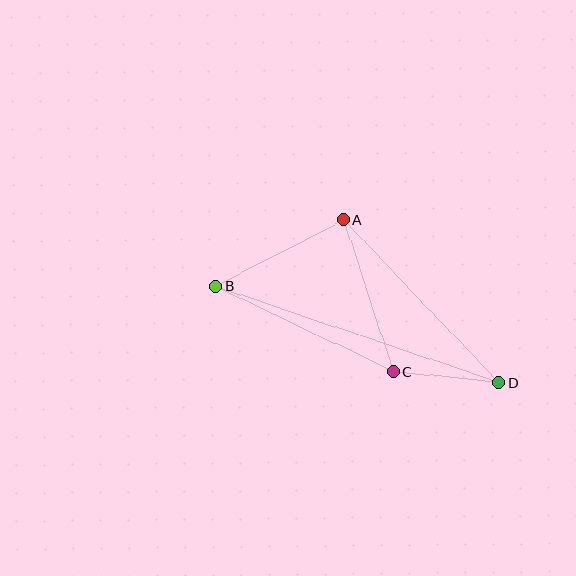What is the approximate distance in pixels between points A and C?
The distance between A and C is approximately 159 pixels.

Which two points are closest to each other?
Points C and D are closest to each other.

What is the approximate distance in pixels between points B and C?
The distance between B and C is approximately 197 pixels.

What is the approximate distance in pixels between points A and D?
The distance between A and D is approximately 224 pixels.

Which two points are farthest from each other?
Points B and D are farthest from each other.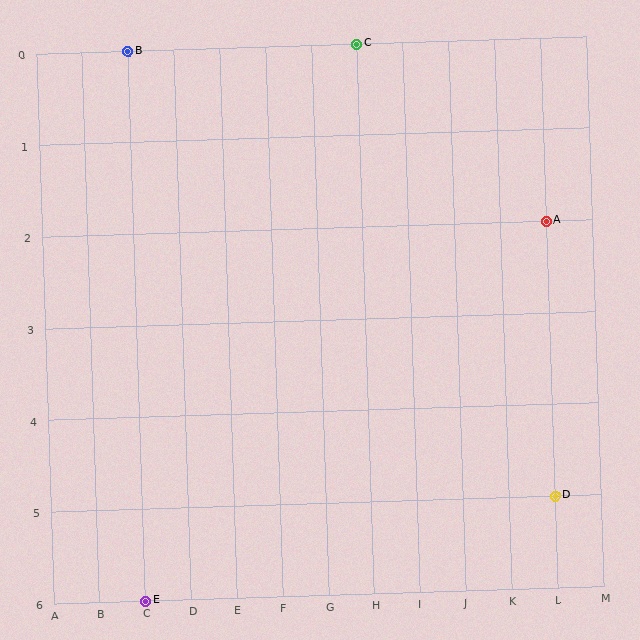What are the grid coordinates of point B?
Point B is at grid coordinates (C, 0).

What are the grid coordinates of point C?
Point C is at grid coordinates (H, 0).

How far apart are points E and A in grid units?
Points E and A are 9 columns and 4 rows apart (about 9.8 grid units diagonally).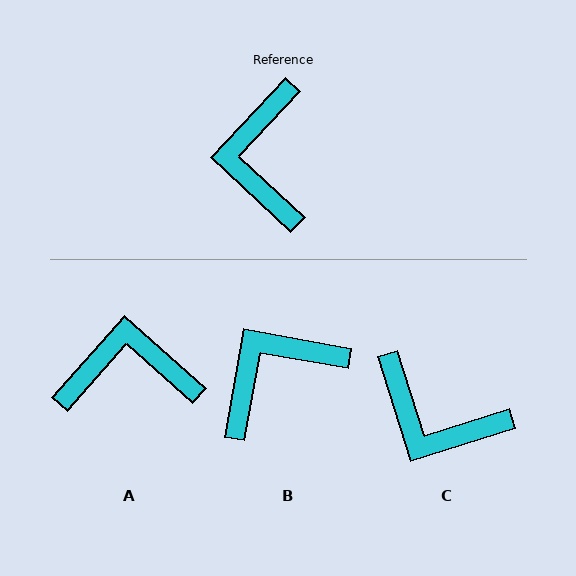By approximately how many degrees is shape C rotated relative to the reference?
Approximately 60 degrees counter-clockwise.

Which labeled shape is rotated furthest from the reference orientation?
A, about 89 degrees away.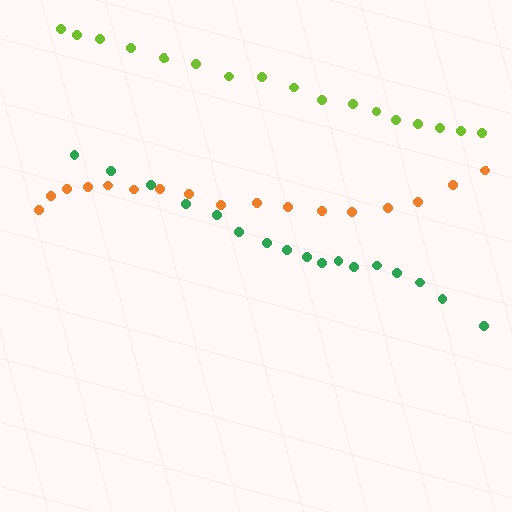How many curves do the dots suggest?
There are 3 distinct paths.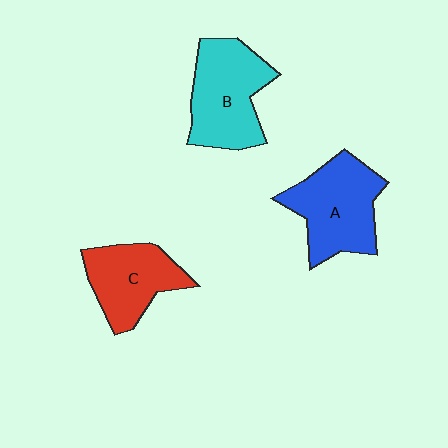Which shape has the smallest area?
Shape C (red).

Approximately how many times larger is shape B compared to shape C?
Approximately 1.2 times.